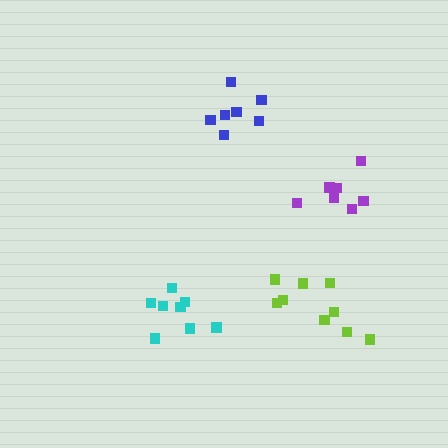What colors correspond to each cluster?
The clusters are colored: cyan, lime, blue, purple.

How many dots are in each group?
Group 1: 8 dots, Group 2: 9 dots, Group 3: 7 dots, Group 4: 7 dots (31 total).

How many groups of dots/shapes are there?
There are 4 groups.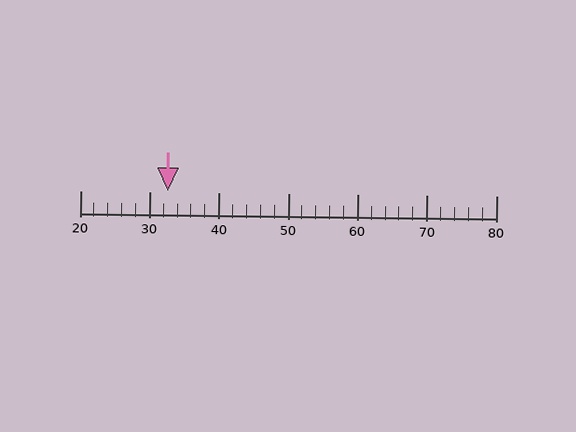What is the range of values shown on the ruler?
The ruler shows values from 20 to 80.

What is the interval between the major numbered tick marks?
The major tick marks are spaced 10 units apart.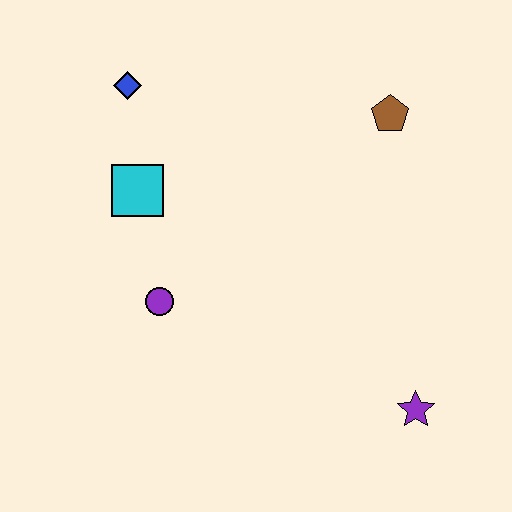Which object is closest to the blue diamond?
The cyan square is closest to the blue diamond.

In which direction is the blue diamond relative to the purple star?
The blue diamond is above the purple star.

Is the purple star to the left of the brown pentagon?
No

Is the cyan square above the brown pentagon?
No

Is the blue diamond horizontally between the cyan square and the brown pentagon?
No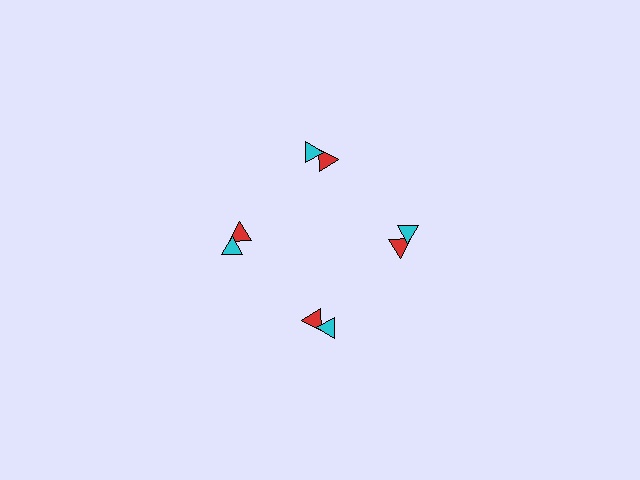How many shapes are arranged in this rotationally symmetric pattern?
There are 8 shapes, arranged in 4 groups of 2.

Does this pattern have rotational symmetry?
Yes, this pattern has 4-fold rotational symmetry. It looks the same after rotating 90 degrees around the center.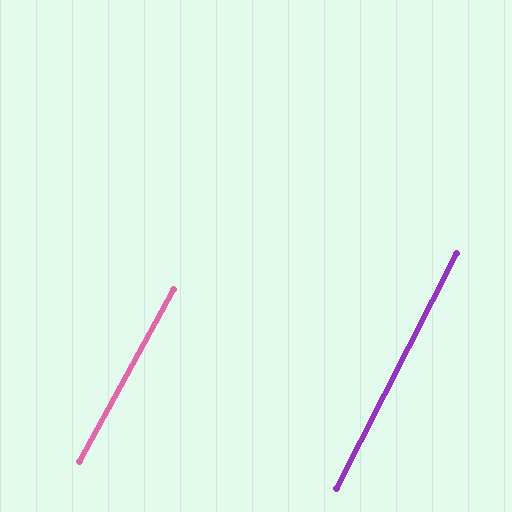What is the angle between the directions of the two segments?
Approximately 2 degrees.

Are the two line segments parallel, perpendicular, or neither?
Parallel — their directions differ by only 1.7°.